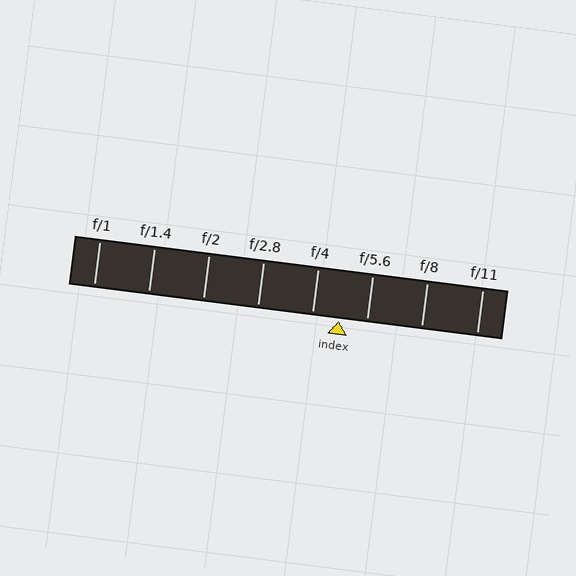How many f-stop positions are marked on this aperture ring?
There are 8 f-stop positions marked.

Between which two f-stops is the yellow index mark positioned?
The index mark is between f/4 and f/5.6.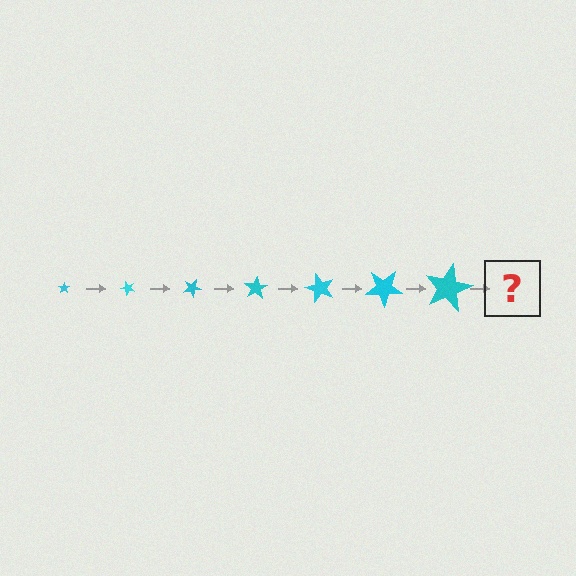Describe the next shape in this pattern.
It should be a star, larger than the previous one and rotated 350 degrees from the start.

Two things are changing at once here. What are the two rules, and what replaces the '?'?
The two rules are that the star grows larger each step and it rotates 50 degrees each step. The '?' should be a star, larger than the previous one and rotated 350 degrees from the start.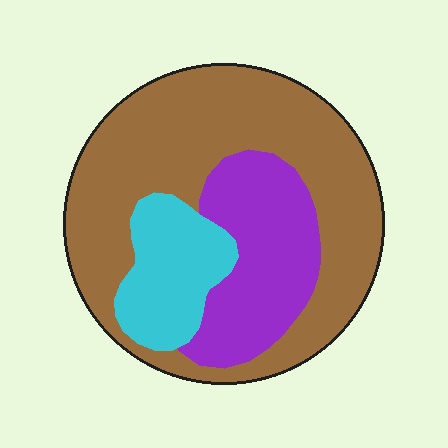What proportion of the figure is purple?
Purple takes up about one quarter (1/4) of the figure.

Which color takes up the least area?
Cyan, at roughly 15%.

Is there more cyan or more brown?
Brown.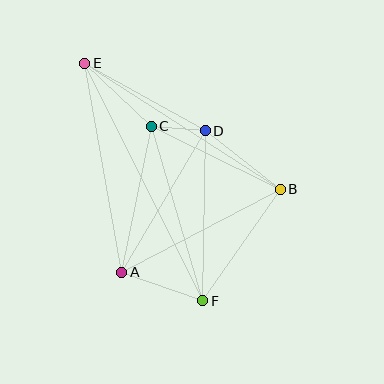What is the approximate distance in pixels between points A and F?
The distance between A and F is approximately 86 pixels.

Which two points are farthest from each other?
Points E and F are farthest from each other.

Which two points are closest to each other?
Points C and D are closest to each other.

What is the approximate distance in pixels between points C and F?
The distance between C and F is approximately 182 pixels.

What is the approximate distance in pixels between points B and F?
The distance between B and F is approximately 136 pixels.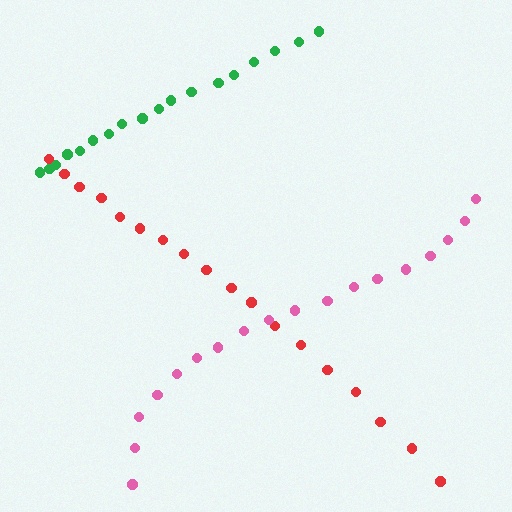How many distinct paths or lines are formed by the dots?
There are 3 distinct paths.